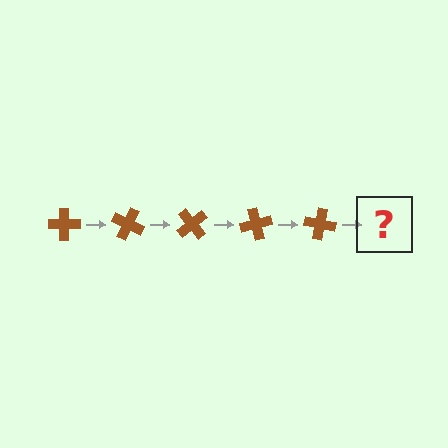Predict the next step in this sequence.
The next step is a brown cross rotated 125 degrees.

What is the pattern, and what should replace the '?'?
The pattern is that the cross rotates 25 degrees each step. The '?' should be a brown cross rotated 125 degrees.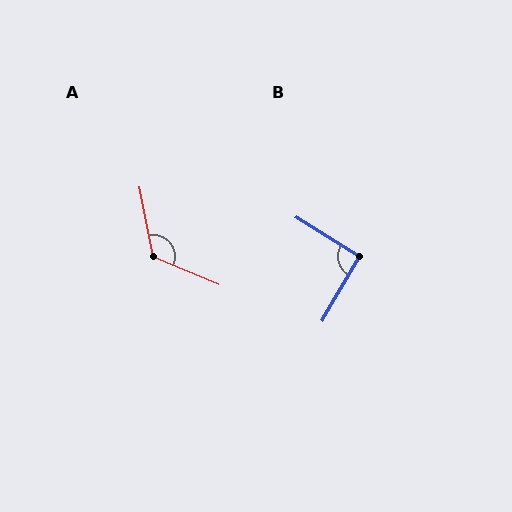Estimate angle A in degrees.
Approximately 124 degrees.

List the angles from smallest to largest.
B (92°), A (124°).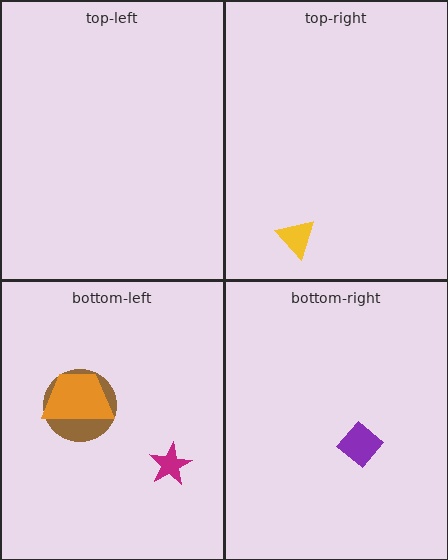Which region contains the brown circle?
The bottom-left region.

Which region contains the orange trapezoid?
The bottom-left region.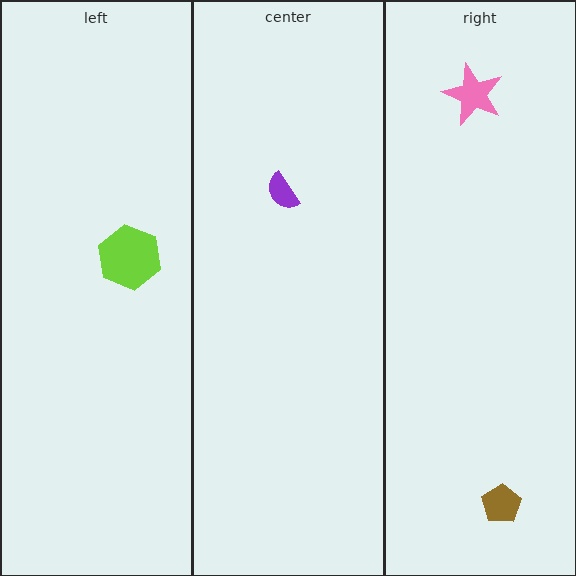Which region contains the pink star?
The right region.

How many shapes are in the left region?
1.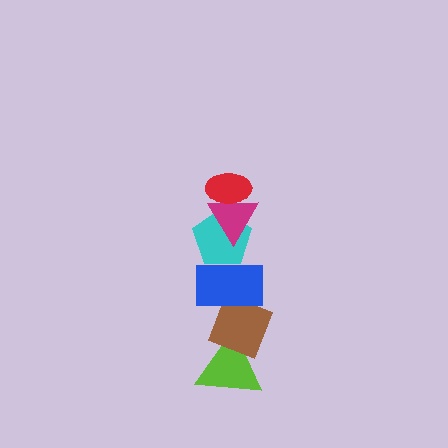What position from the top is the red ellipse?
The red ellipse is 1st from the top.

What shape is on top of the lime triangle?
The brown diamond is on top of the lime triangle.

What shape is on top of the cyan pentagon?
The magenta triangle is on top of the cyan pentagon.